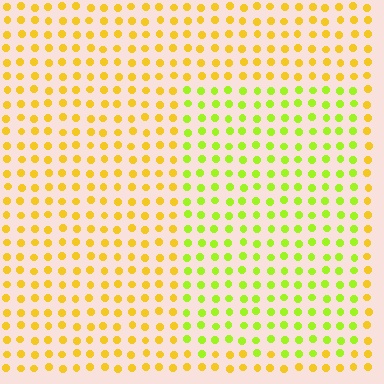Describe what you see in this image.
The image is filled with small yellow elements in a uniform arrangement. A rectangle-shaped region is visible where the elements are tinted to a slightly different hue, forming a subtle color boundary.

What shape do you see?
I see a rectangle.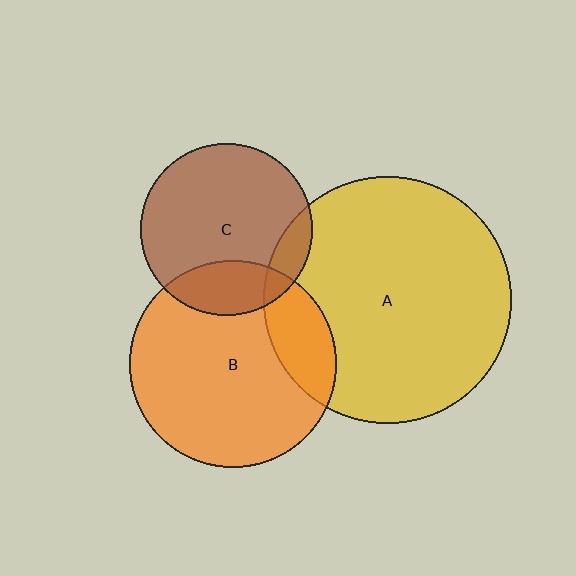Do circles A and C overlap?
Yes.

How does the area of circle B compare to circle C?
Approximately 1.4 times.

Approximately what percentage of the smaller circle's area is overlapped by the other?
Approximately 10%.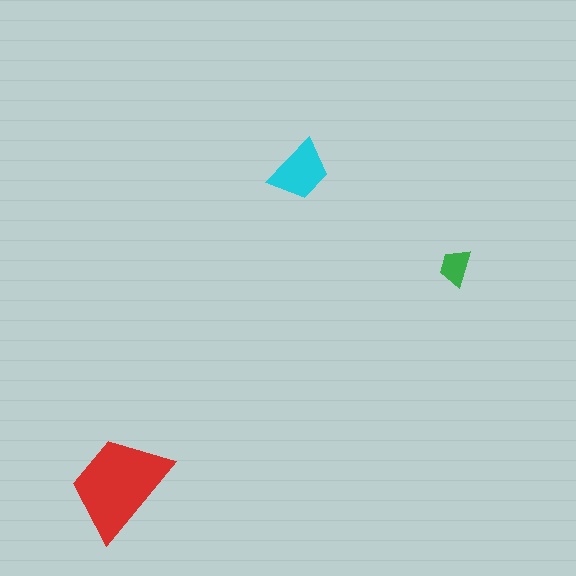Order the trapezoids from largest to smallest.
the red one, the cyan one, the green one.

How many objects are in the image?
There are 3 objects in the image.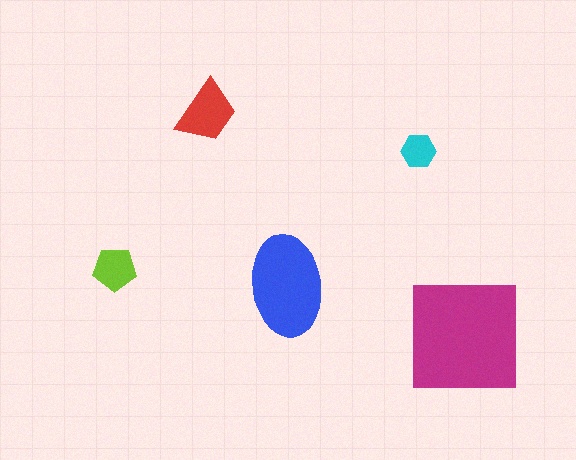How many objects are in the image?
There are 5 objects in the image.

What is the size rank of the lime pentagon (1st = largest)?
4th.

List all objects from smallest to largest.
The cyan hexagon, the lime pentagon, the red trapezoid, the blue ellipse, the magenta square.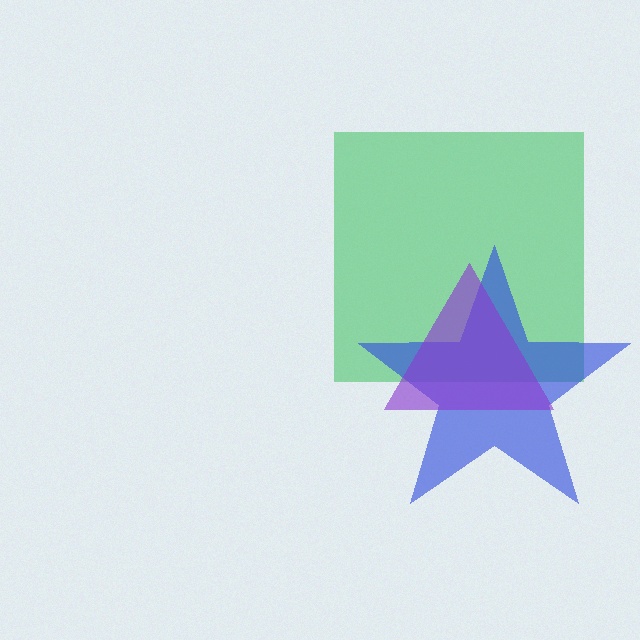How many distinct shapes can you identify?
There are 3 distinct shapes: a green square, a blue star, a purple triangle.